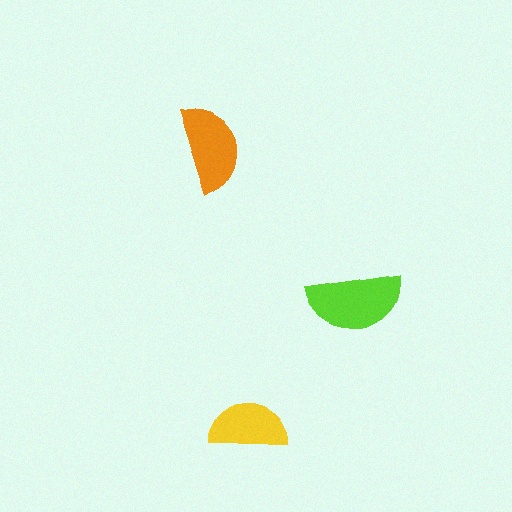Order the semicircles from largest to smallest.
the lime one, the orange one, the yellow one.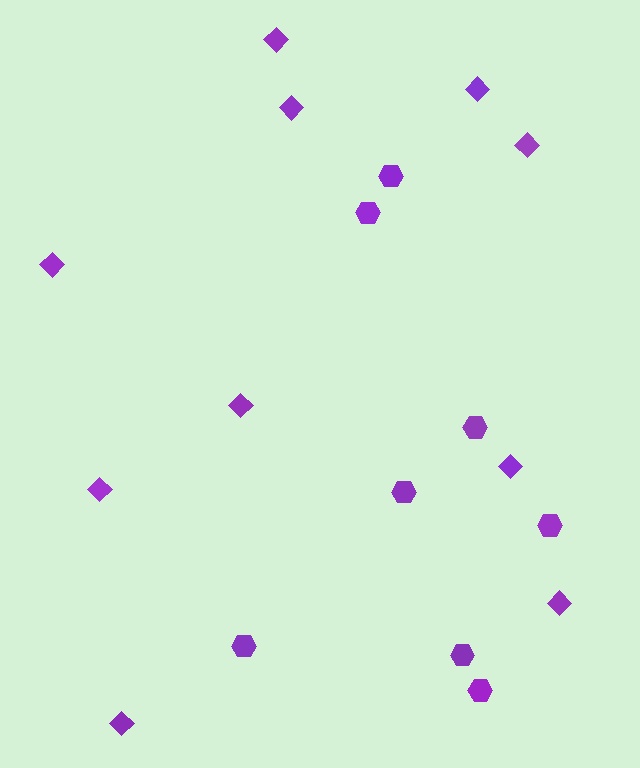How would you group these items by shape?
There are 2 groups: one group of diamonds (10) and one group of hexagons (8).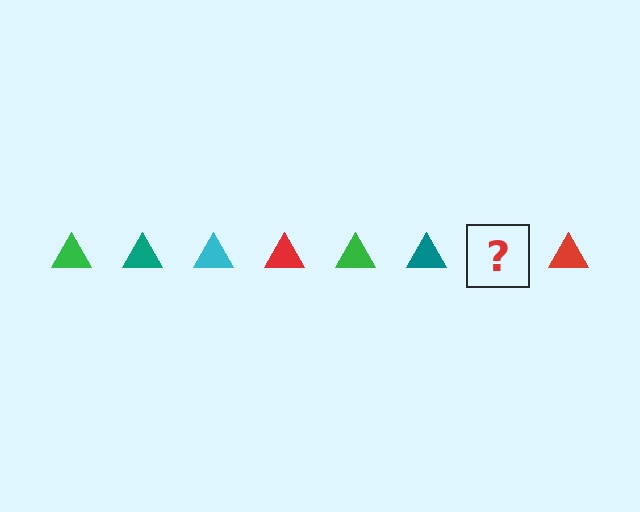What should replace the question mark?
The question mark should be replaced with a cyan triangle.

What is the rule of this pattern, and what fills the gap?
The rule is that the pattern cycles through green, teal, cyan, red triangles. The gap should be filled with a cyan triangle.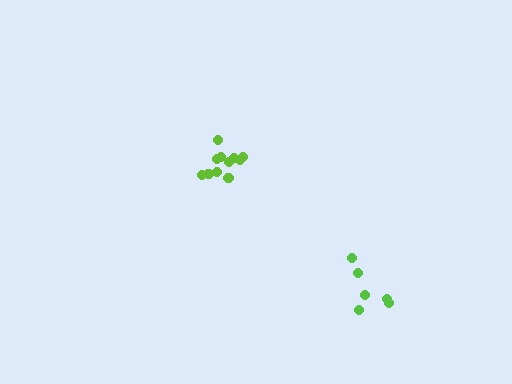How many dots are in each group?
Group 1: 6 dots, Group 2: 11 dots (17 total).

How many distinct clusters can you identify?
There are 2 distinct clusters.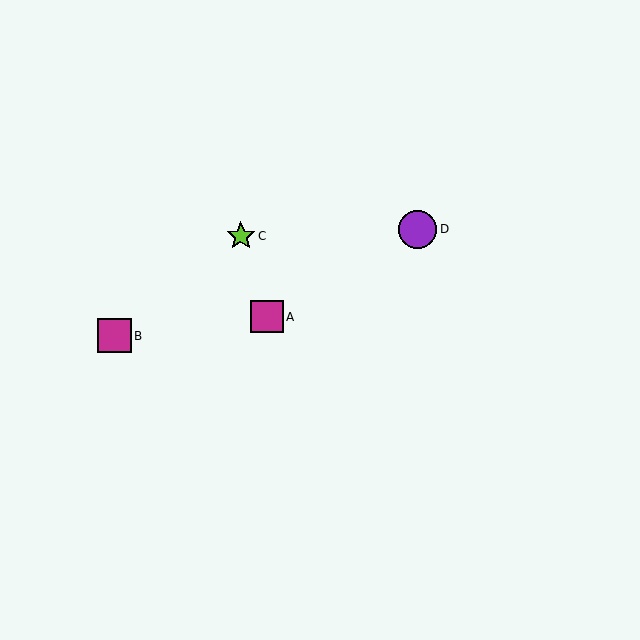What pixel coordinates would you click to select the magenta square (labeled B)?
Click at (114, 336) to select the magenta square B.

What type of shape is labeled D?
Shape D is a purple circle.